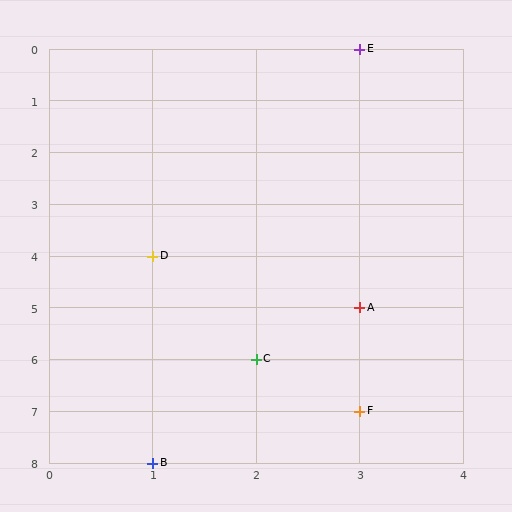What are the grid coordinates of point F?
Point F is at grid coordinates (3, 7).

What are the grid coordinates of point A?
Point A is at grid coordinates (3, 5).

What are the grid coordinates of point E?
Point E is at grid coordinates (3, 0).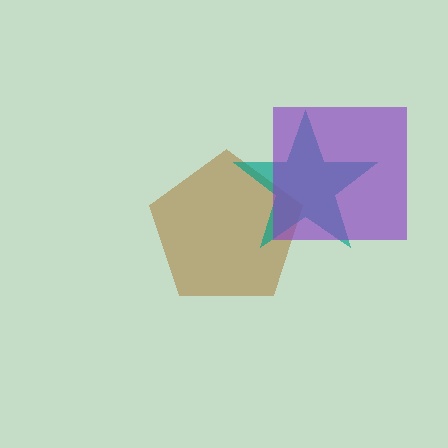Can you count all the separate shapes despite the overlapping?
Yes, there are 3 separate shapes.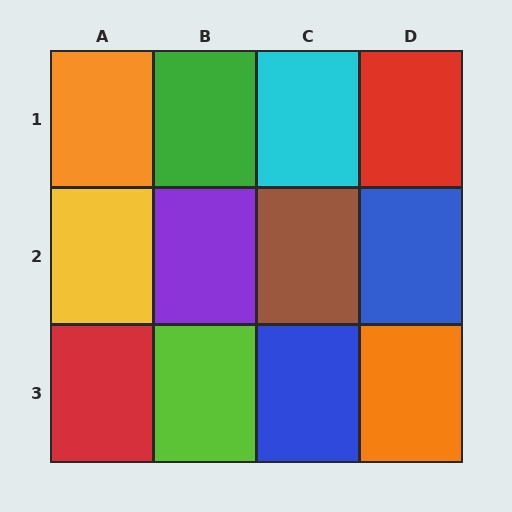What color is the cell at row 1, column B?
Green.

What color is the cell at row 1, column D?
Red.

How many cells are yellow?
1 cell is yellow.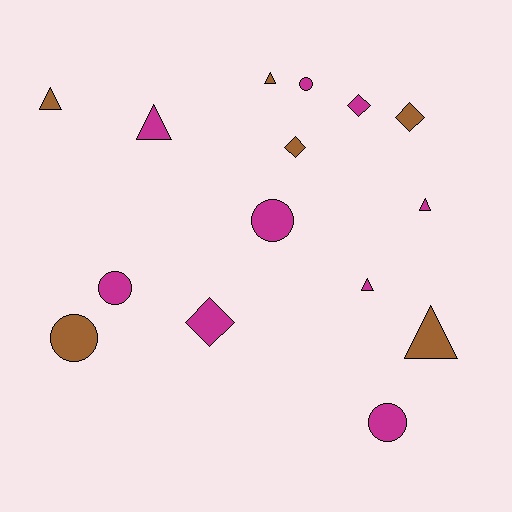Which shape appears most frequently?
Triangle, with 6 objects.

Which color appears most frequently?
Magenta, with 9 objects.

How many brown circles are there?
There is 1 brown circle.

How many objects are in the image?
There are 15 objects.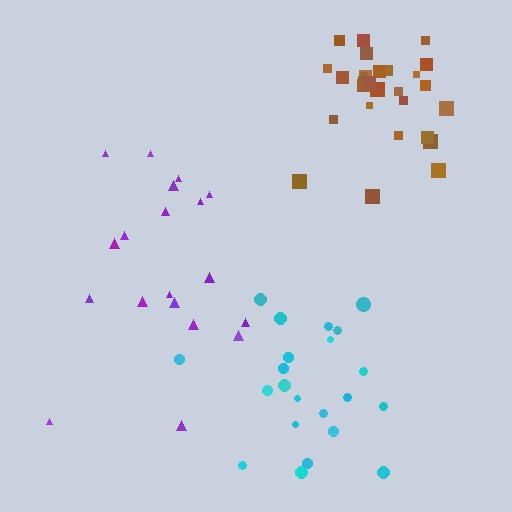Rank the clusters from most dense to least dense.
brown, cyan, purple.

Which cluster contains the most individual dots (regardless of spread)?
Brown (29).